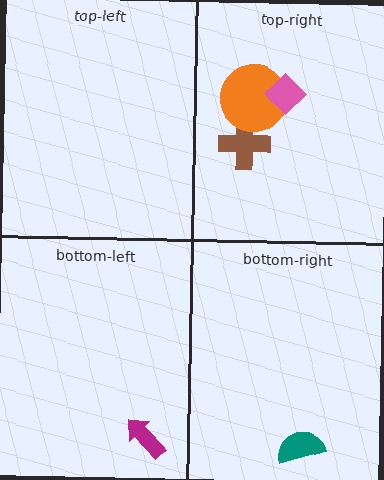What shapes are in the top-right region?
The brown cross, the orange circle, the pink diamond.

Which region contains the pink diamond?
The top-right region.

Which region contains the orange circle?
The top-right region.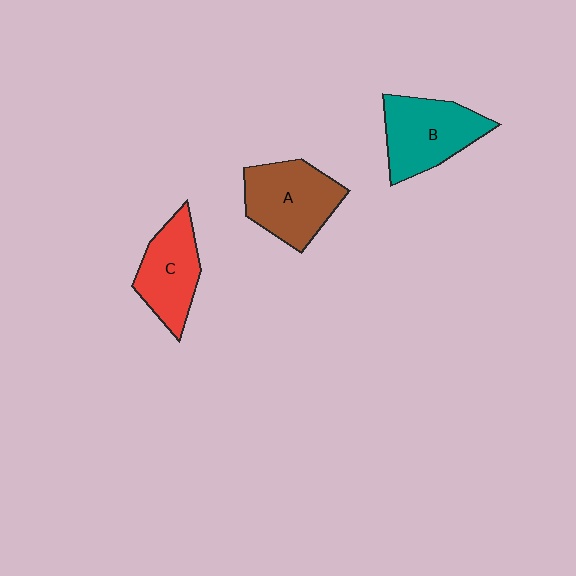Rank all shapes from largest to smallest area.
From largest to smallest: B (teal), A (brown), C (red).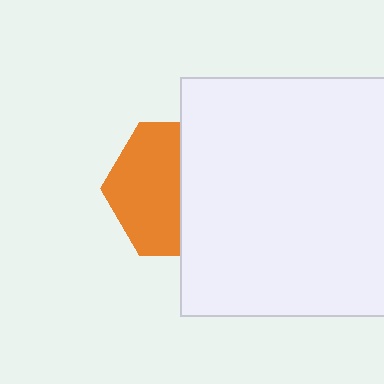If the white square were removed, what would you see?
You would see the complete orange hexagon.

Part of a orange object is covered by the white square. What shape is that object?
It is a hexagon.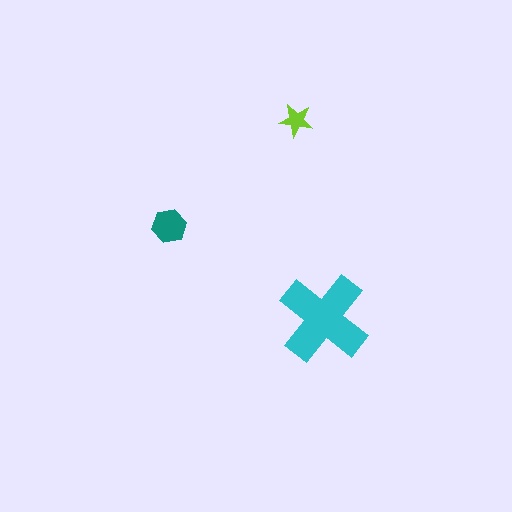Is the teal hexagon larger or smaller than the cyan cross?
Smaller.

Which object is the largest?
The cyan cross.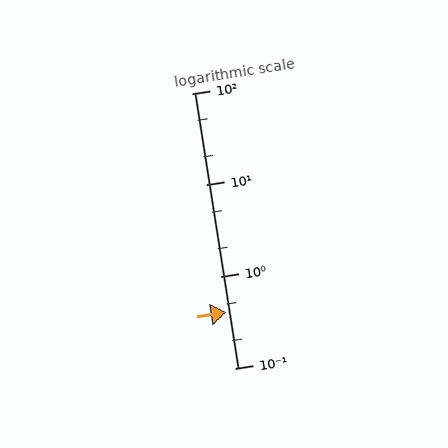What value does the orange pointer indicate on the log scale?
The pointer indicates approximately 0.41.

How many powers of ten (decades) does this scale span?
The scale spans 3 decades, from 0.1 to 100.